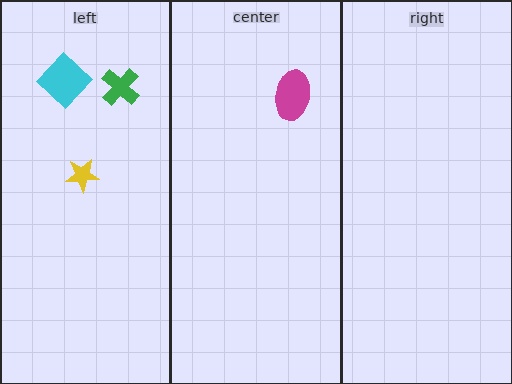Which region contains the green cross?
The left region.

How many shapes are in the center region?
1.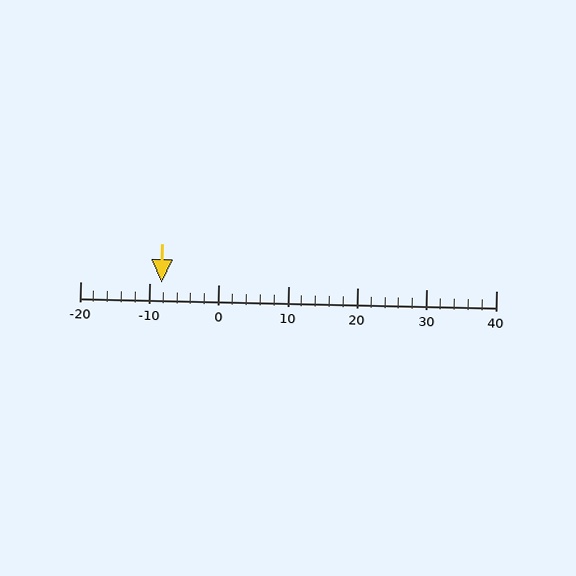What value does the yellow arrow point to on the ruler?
The yellow arrow points to approximately -8.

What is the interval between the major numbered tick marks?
The major tick marks are spaced 10 units apart.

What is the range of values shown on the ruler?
The ruler shows values from -20 to 40.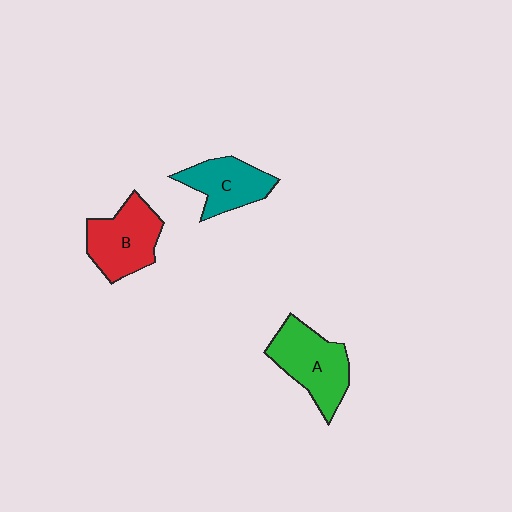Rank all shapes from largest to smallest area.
From largest to smallest: A (green), B (red), C (teal).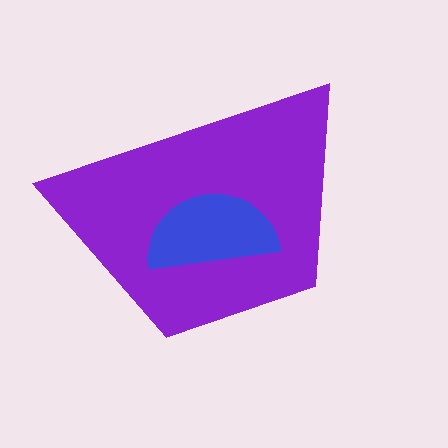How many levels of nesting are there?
2.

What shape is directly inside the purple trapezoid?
The blue semicircle.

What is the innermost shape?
The blue semicircle.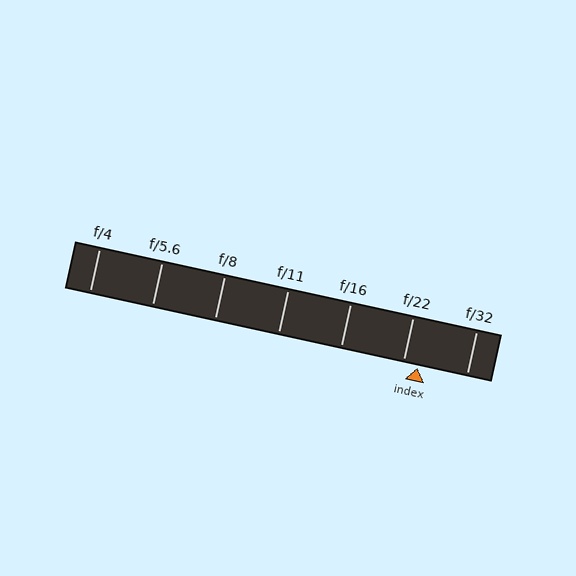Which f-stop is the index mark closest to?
The index mark is closest to f/22.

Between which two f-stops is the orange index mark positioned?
The index mark is between f/22 and f/32.